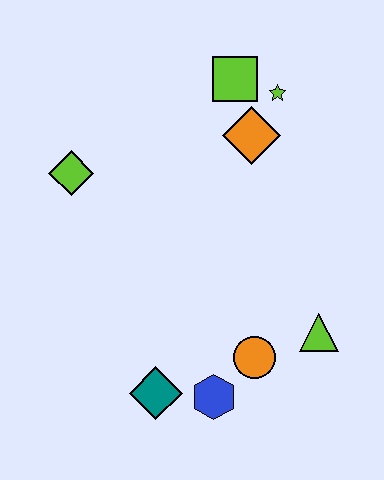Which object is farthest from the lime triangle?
The lime diamond is farthest from the lime triangle.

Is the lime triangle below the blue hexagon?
No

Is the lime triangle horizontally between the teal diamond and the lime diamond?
No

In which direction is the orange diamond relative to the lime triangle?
The orange diamond is above the lime triangle.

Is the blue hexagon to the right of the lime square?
No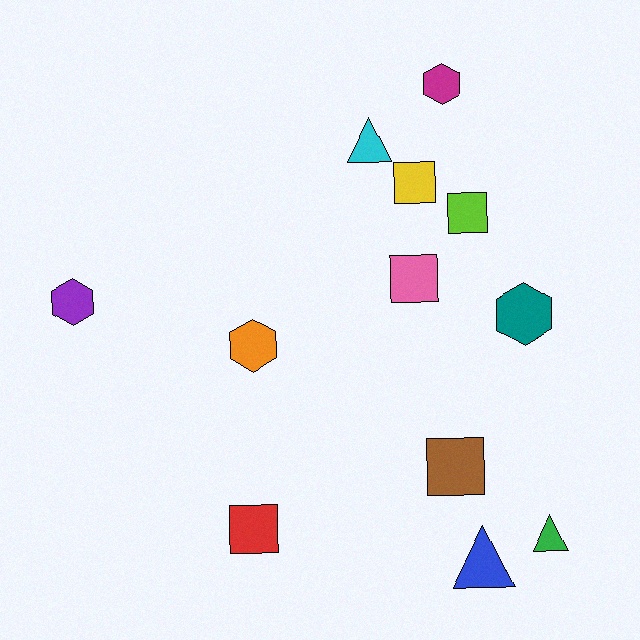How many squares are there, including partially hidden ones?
There are 5 squares.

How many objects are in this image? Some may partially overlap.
There are 12 objects.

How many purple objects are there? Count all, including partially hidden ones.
There is 1 purple object.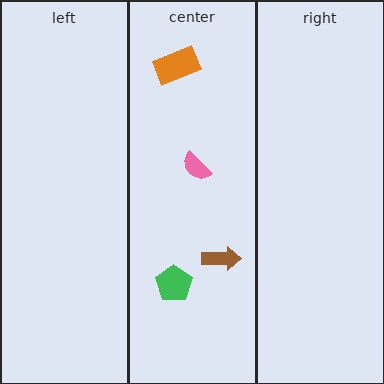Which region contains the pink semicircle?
The center region.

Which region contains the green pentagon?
The center region.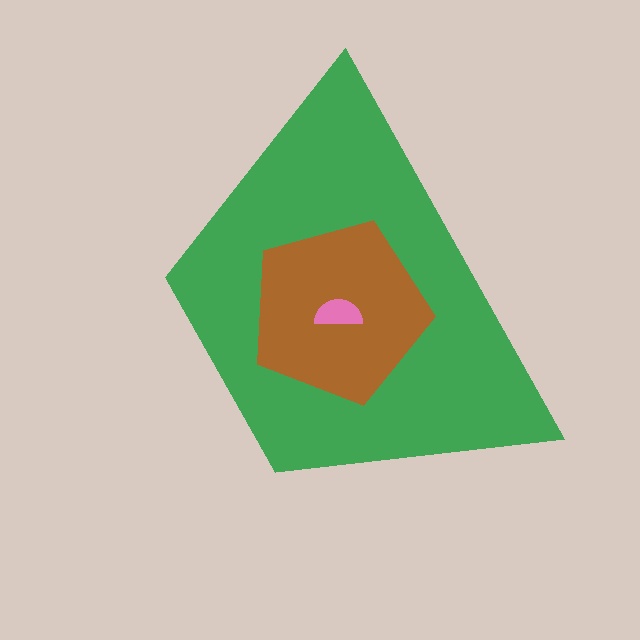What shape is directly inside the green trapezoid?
The brown pentagon.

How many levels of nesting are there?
3.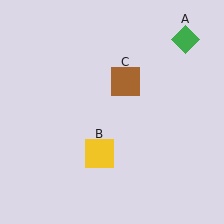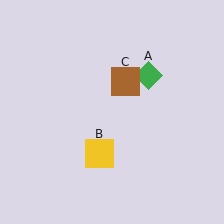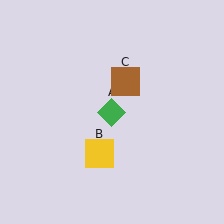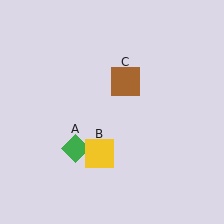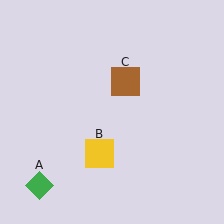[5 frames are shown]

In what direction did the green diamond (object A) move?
The green diamond (object A) moved down and to the left.